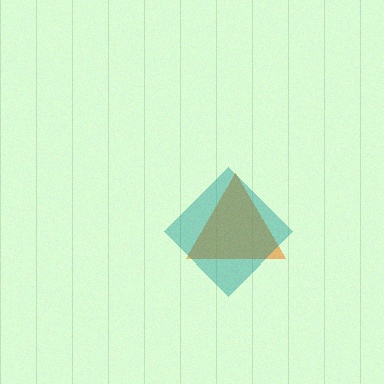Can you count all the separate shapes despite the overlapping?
Yes, there are 2 separate shapes.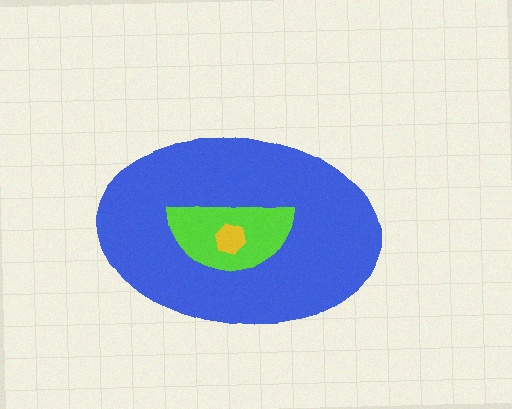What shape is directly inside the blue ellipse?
The lime semicircle.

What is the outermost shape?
The blue ellipse.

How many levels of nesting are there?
3.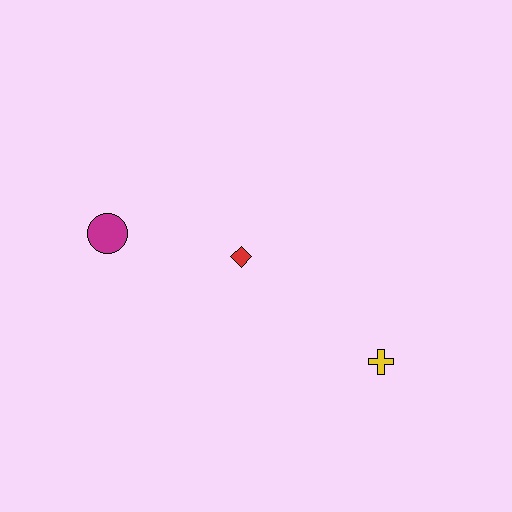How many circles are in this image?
There is 1 circle.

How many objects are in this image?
There are 3 objects.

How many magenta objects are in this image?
There is 1 magenta object.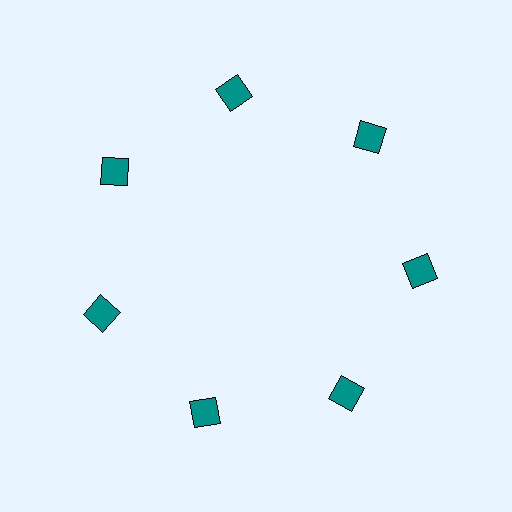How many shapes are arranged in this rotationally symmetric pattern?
There are 7 shapes, arranged in 7 groups of 1.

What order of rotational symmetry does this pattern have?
This pattern has 7-fold rotational symmetry.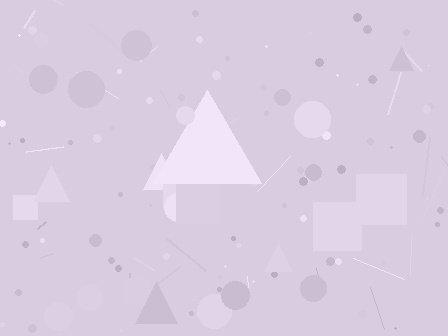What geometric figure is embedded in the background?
A triangle is embedded in the background.